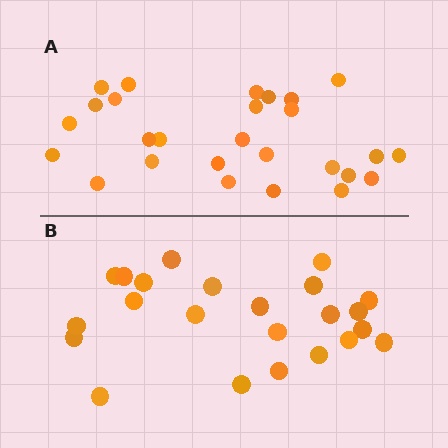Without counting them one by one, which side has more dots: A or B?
Region A (the top region) has more dots.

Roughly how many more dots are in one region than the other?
Region A has about 4 more dots than region B.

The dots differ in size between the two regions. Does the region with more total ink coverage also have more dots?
No. Region B has more total ink coverage because its dots are larger, but region A actually contains more individual dots. Total area can be misleading — the number of items is what matters here.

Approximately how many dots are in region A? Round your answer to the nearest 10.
About 30 dots. (The exact count is 27, which rounds to 30.)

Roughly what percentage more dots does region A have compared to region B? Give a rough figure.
About 15% more.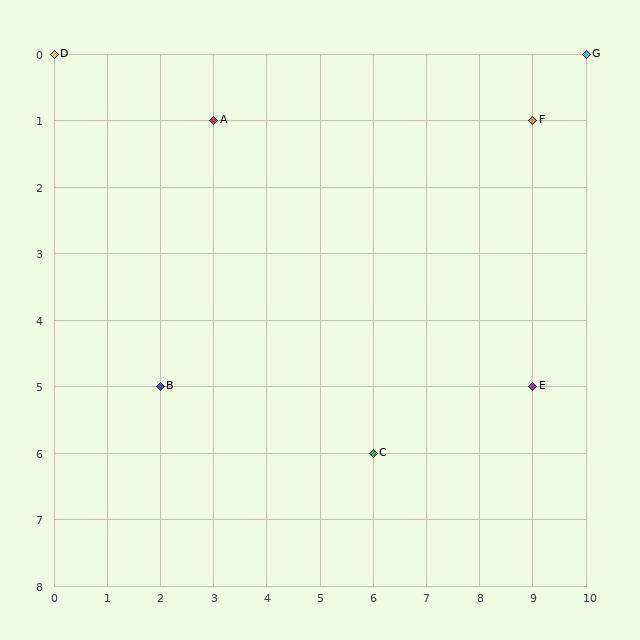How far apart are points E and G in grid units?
Points E and G are 1 column and 5 rows apart (about 5.1 grid units diagonally).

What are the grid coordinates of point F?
Point F is at grid coordinates (9, 1).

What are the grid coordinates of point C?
Point C is at grid coordinates (6, 6).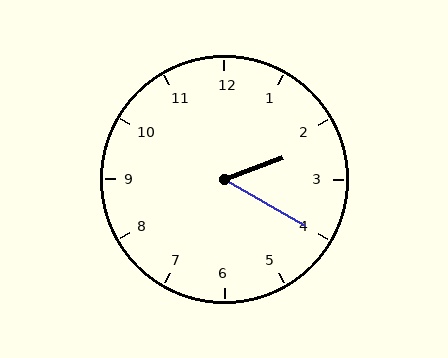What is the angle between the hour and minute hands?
Approximately 50 degrees.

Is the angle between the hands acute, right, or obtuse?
It is acute.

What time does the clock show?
2:20.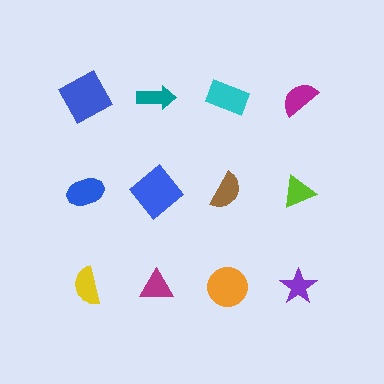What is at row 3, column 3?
An orange circle.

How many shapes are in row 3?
4 shapes.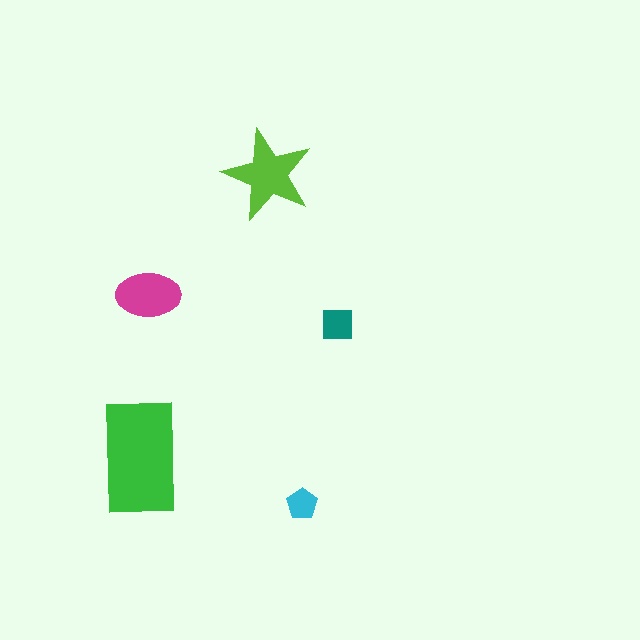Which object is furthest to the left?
The green rectangle is leftmost.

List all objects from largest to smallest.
The green rectangle, the lime star, the magenta ellipse, the teal square, the cyan pentagon.